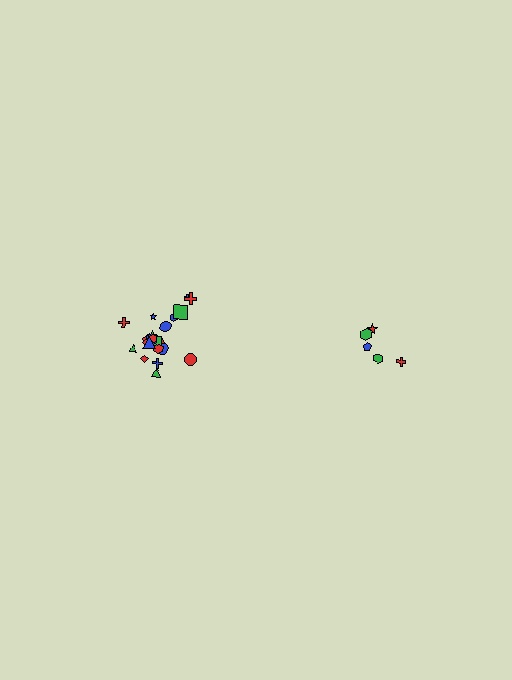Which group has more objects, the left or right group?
The left group.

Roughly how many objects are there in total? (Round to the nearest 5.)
Roughly 25 objects in total.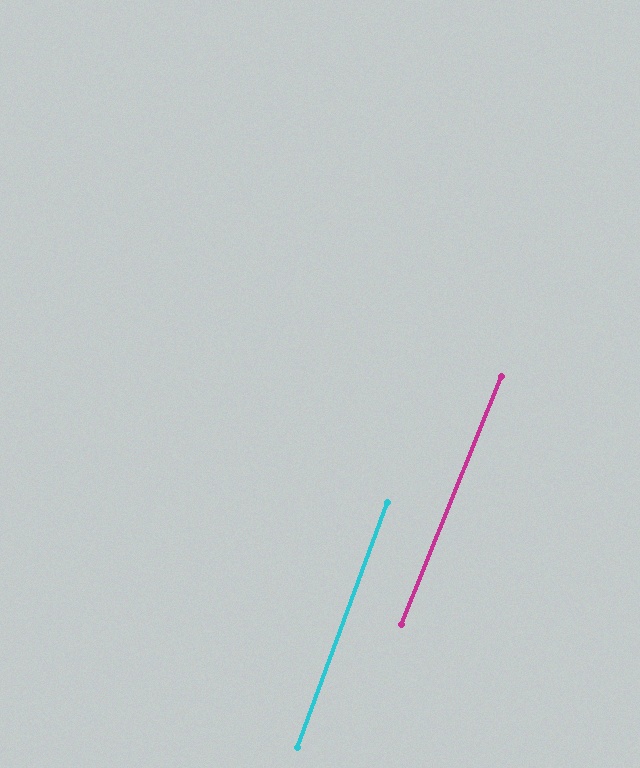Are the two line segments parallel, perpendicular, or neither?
Parallel — their directions differ by only 1.9°.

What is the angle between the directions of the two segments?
Approximately 2 degrees.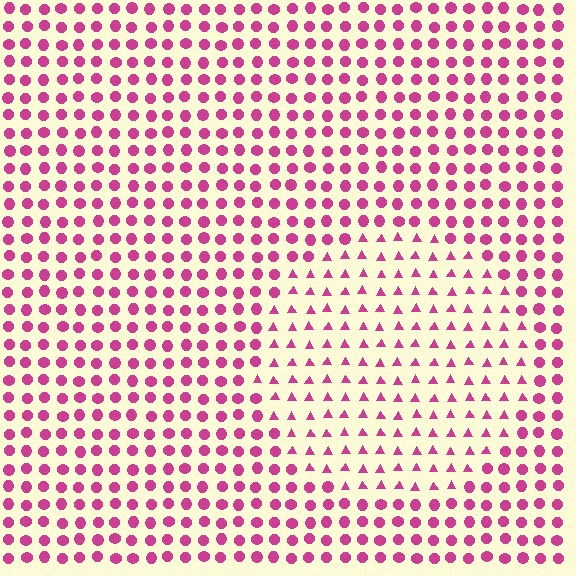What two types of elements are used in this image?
The image uses triangles inside the circle region and circles outside it.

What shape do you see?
I see a circle.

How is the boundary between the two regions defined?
The boundary is defined by a change in element shape: triangles inside vs. circles outside. All elements share the same color and spacing.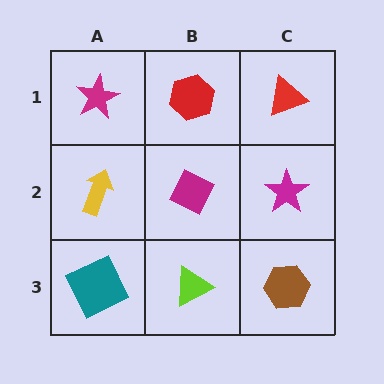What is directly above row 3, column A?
A yellow arrow.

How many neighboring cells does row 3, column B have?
3.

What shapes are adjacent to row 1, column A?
A yellow arrow (row 2, column A), a red hexagon (row 1, column B).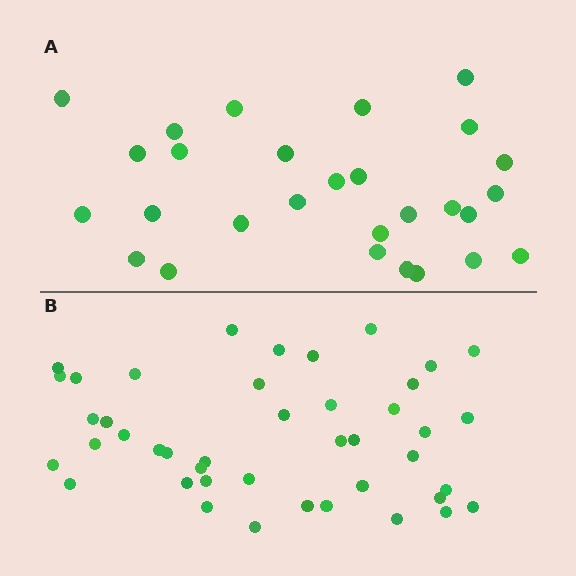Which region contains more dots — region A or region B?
Region B (the bottom region) has more dots.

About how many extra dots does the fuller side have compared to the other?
Region B has approximately 15 more dots than region A.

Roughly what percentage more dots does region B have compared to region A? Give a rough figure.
About 55% more.